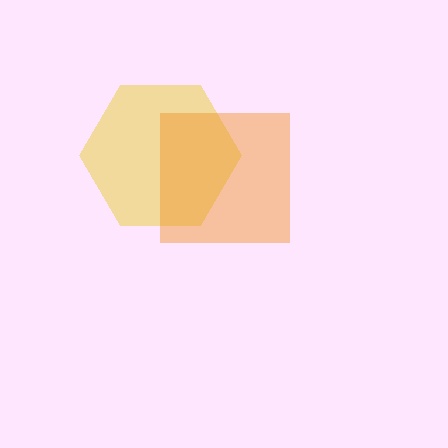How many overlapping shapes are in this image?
There are 2 overlapping shapes in the image.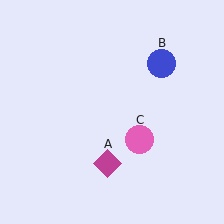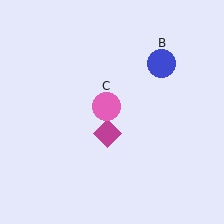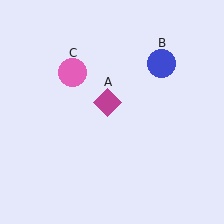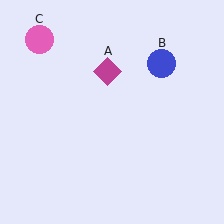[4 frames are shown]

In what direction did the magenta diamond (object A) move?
The magenta diamond (object A) moved up.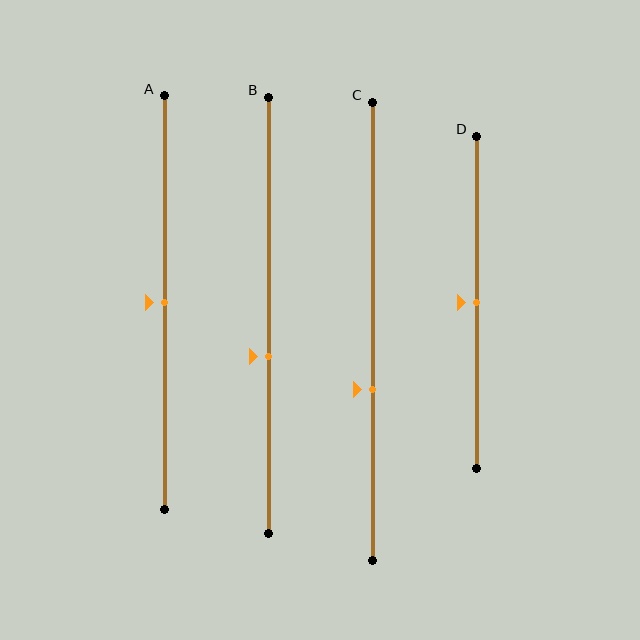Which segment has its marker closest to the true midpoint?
Segment A has its marker closest to the true midpoint.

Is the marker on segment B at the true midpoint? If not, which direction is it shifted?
No, the marker on segment B is shifted downward by about 9% of the segment length.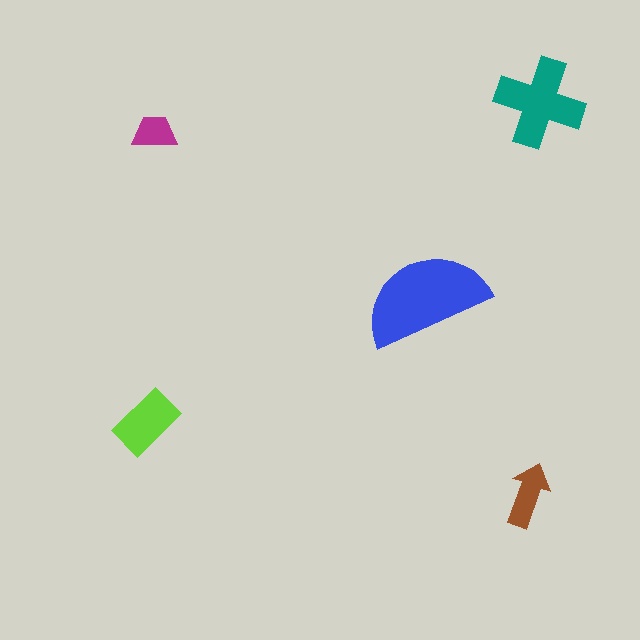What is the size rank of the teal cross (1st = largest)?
2nd.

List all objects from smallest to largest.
The magenta trapezoid, the brown arrow, the lime rectangle, the teal cross, the blue semicircle.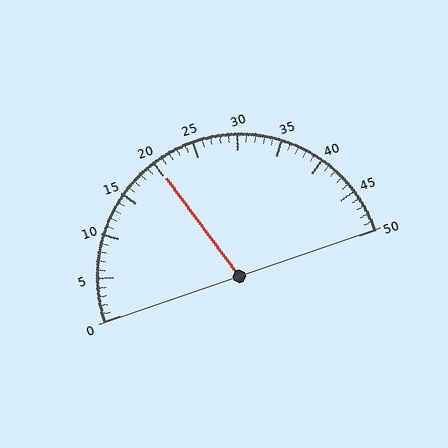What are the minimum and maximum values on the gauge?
The gauge ranges from 0 to 50.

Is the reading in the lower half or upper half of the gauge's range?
The reading is in the lower half of the range (0 to 50).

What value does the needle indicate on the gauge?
The needle indicates approximately 20.